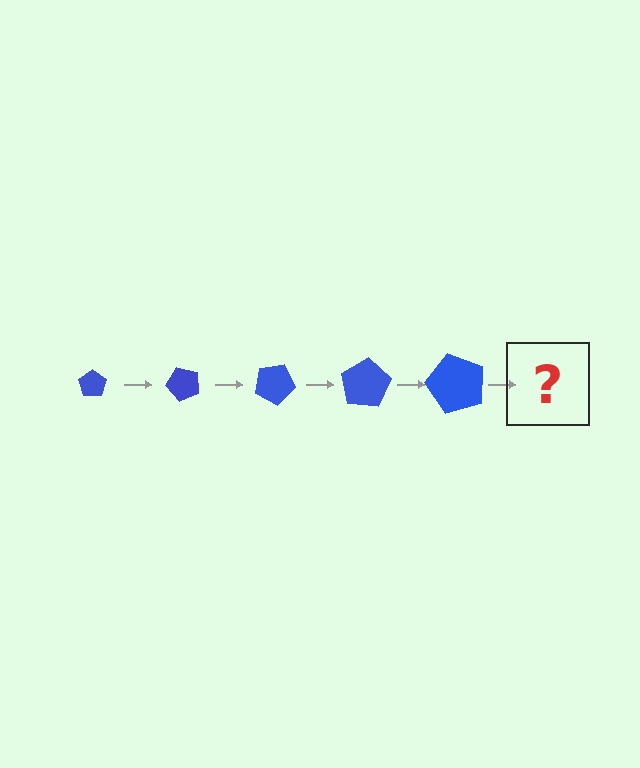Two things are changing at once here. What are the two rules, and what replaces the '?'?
The two rules are that the pentagon grows larger each step and it rotates 50 degrees each step. The '?' should be a pentagon, larger than the previous one and rotated 250 degrees from the start.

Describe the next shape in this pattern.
It should be a pentagon, larger than the previous one and rotated 250 degrees from the start.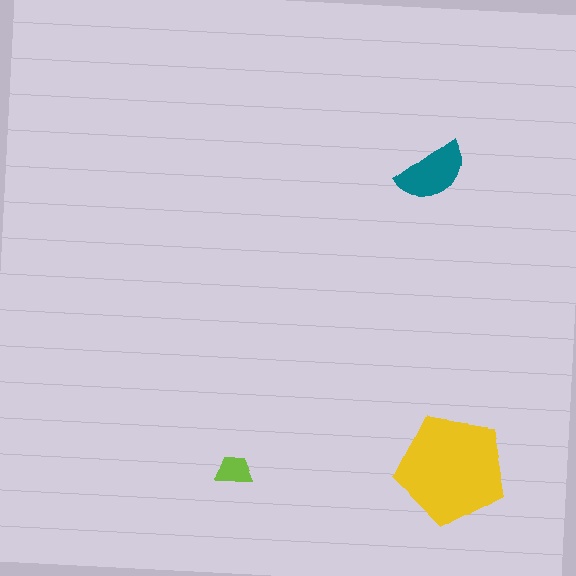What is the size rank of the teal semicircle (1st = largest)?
2nd.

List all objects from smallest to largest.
The lime trapezoid, the teal semicircle, the yellow pentagon.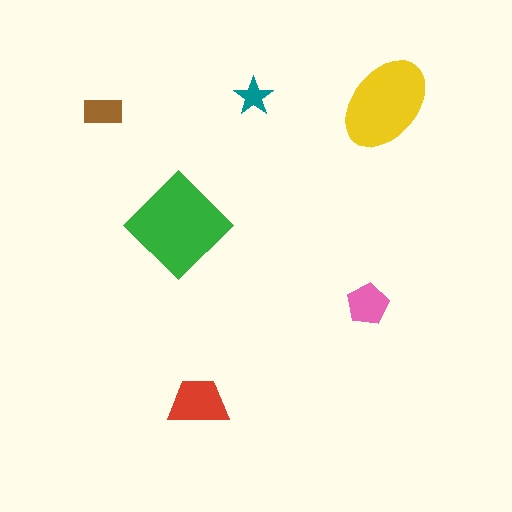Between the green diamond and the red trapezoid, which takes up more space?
The green diamond.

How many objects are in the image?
There are 6 objects in the image.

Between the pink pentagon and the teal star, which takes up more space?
The pink pentagon.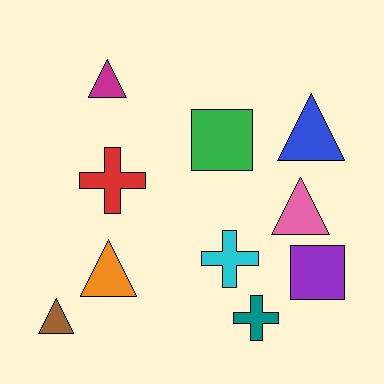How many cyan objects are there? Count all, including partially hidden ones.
There is 1 cyan object.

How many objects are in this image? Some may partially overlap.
There are 10 objects.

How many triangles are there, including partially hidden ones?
There are 5 triangles.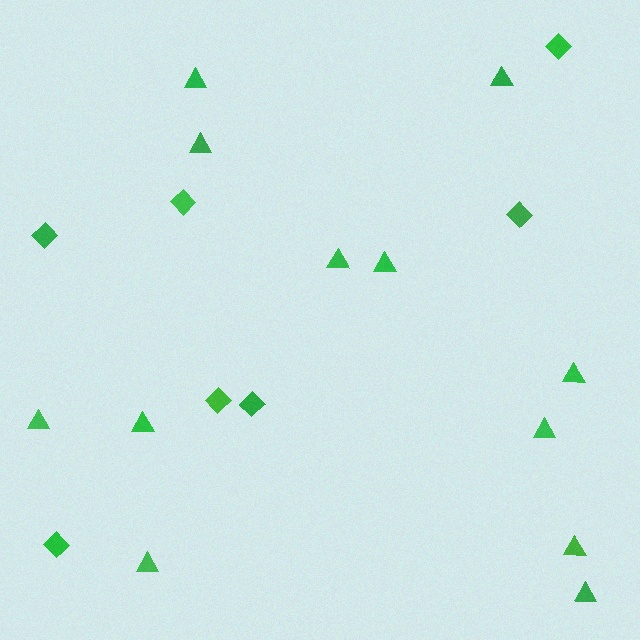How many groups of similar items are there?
There are 2 groups: one group of diamonds (7) and one group of triangles (12).